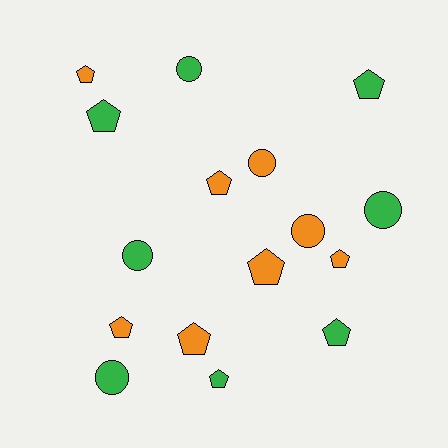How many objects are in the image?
There are 16 objects.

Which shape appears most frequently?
Pentagon, with 10 objects.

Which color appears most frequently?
Orange, with 8 objects.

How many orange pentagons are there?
There are 6 orange pentagons.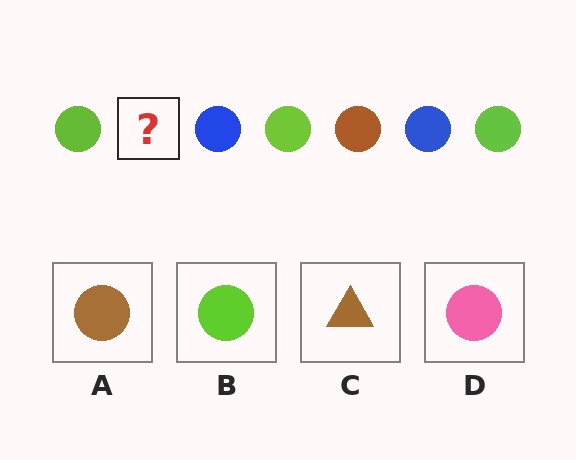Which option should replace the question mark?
Option A.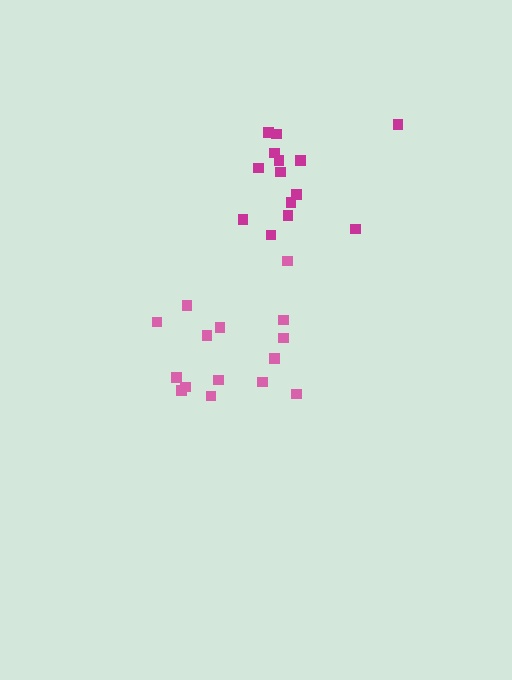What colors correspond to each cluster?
The clusters are colored: pink, magenta.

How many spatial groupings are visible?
There are 2 spatial groupings.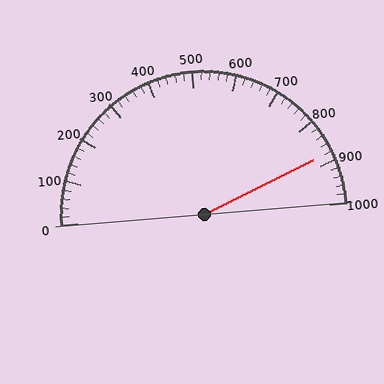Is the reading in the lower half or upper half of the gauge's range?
The reading is in the upper half of the range (0 to 1000).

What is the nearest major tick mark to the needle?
The nearest major tick mark is 900.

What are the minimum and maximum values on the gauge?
The gauge ranges from 0 to 1000.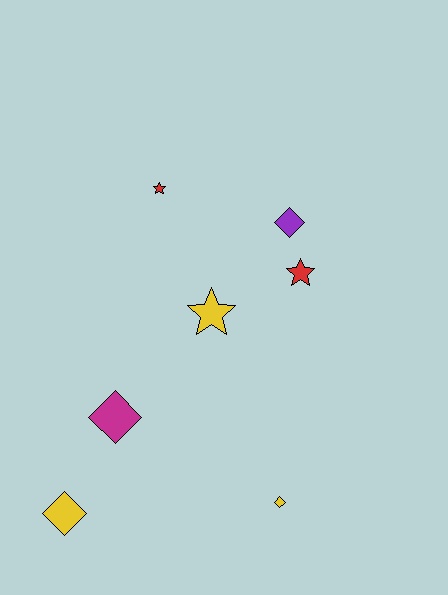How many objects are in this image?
There are 7 objects.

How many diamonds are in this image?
There are 4 diamonds.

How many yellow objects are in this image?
There are 3 yellow objects.